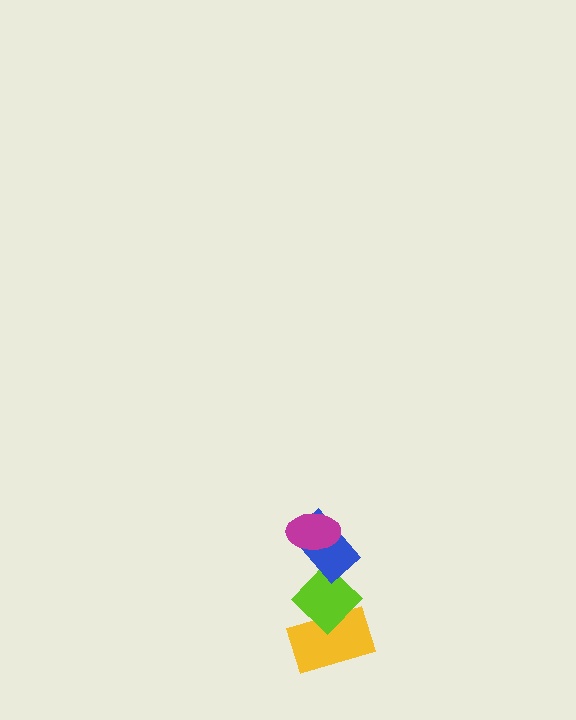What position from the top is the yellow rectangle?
The yellow rectangle is 4th from the top.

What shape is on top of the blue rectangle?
The magenta ellipse is on top of the blue rectangle.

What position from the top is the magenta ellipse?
The magenta ellipse is 1st from the top.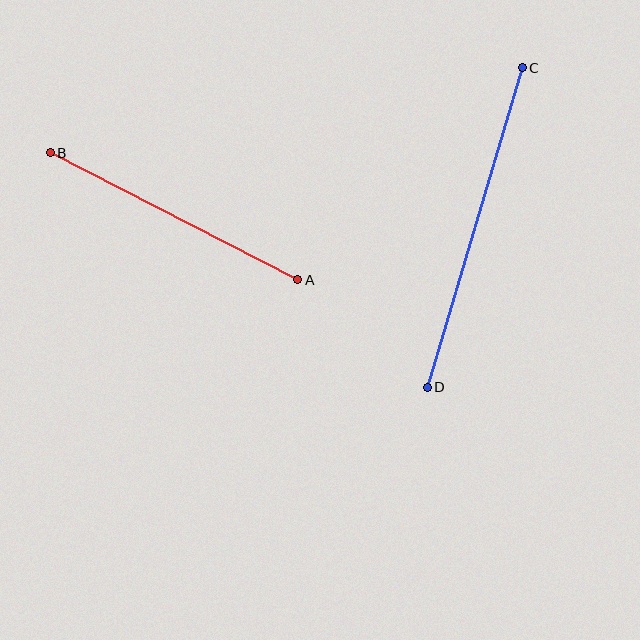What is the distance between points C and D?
The distance is approximately 333 pixels.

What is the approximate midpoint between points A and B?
The midpoint is at approximately (174, 216) pixels.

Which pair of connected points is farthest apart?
Points C and D are farthest apart.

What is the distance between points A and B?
The distance is approximately 278 pixels.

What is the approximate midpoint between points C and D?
The midpoint is at approximately (475, 228) pixels.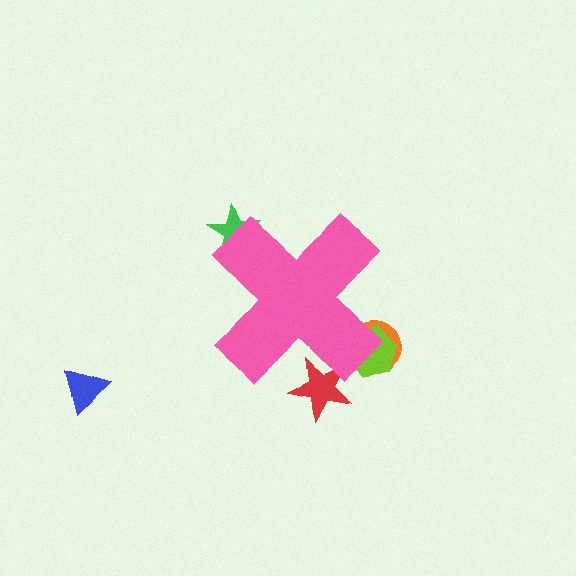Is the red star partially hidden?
Yes, the red star is partially hidden behind the pink cross.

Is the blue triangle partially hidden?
No, the blue triangle is fully visible.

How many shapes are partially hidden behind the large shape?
4 shapes are partially hidden.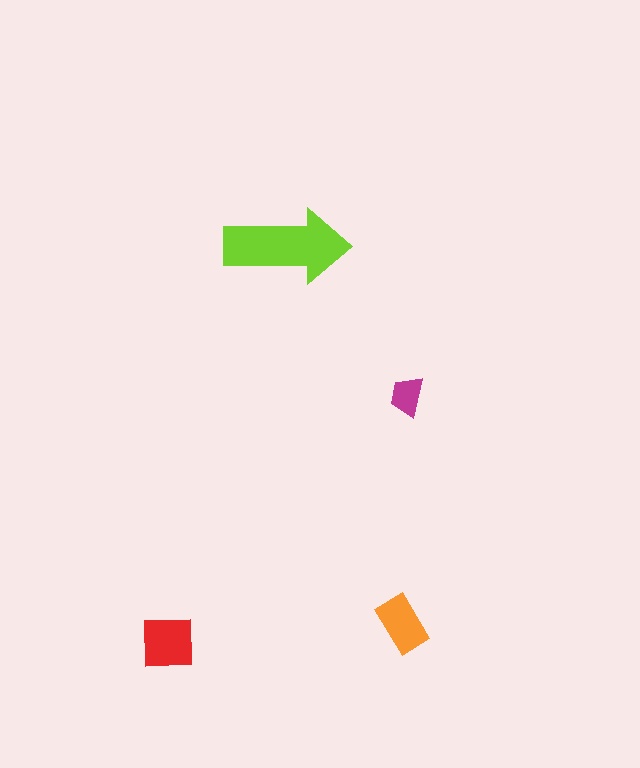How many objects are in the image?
There are 4 objects in the image.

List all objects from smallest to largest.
The magenta trapezoid, the orange rectangle, the red square, the lime arrow.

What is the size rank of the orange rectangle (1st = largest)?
3rd.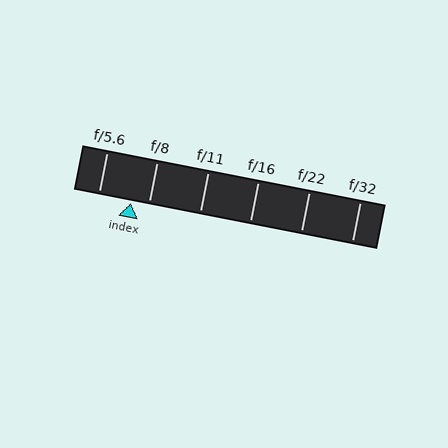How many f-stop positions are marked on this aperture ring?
There are 6 f-stop positions marked.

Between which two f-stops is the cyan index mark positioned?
The index mark is between f/5.6 and f/8.